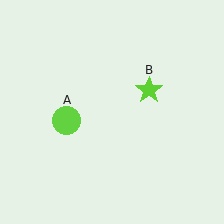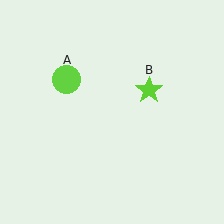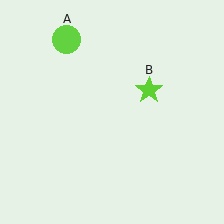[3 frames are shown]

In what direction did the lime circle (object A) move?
The lime circle (object A) moved up.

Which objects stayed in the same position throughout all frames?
Lime star (object B) remained stationary.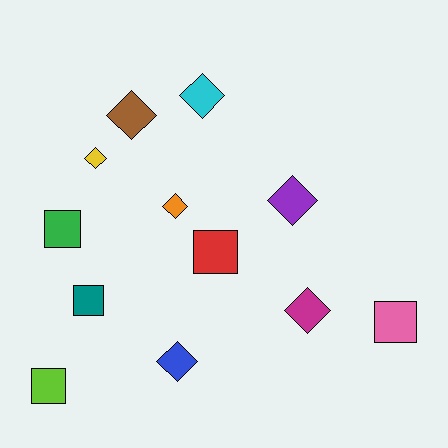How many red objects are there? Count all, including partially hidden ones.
There is 1 red object.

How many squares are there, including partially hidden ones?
There are 5 squares.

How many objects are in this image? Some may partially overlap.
There are 12 objects.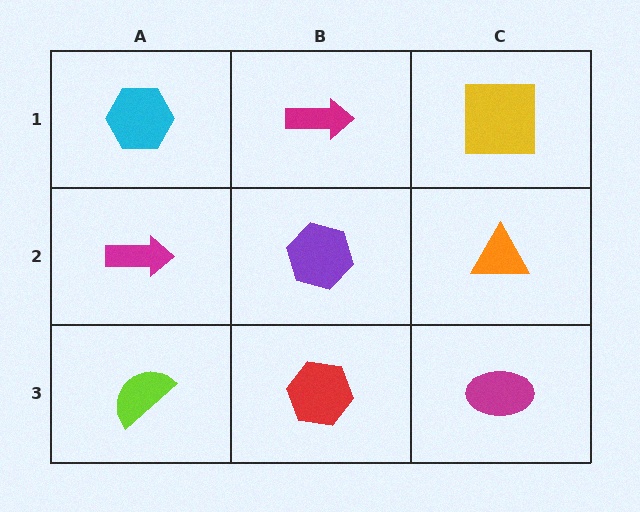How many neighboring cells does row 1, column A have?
2.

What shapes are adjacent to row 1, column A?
A magenta arrow (row 2, column A), a magenta arrow (row 1, column B).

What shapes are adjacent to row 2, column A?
A cyan hexagon (row 1, column A), a lime semicircle (row 3, column A), a purple hexagon (row 2, column B).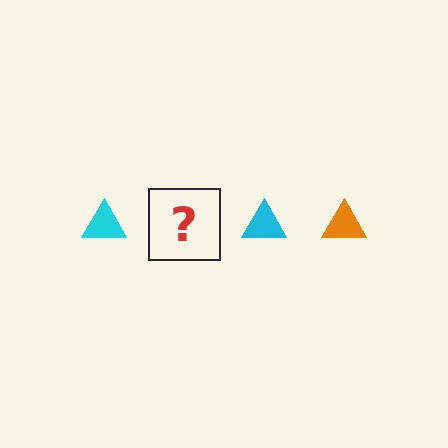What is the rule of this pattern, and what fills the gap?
The rule is that the pattern cycles through cyan, orange triangles. The gap should be filled with an orange triangle.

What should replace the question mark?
The question mark should be replaced with an orange triangle.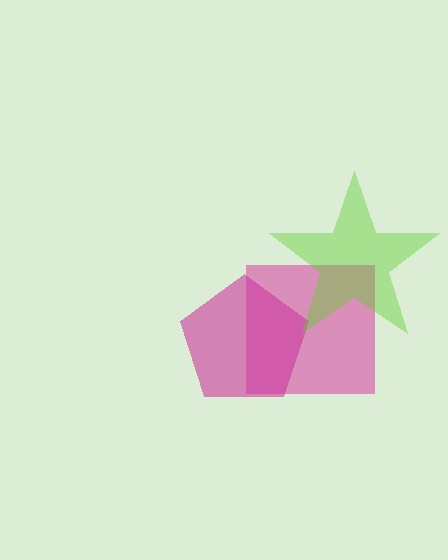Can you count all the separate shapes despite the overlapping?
Yes, there are 3 separate shapes.